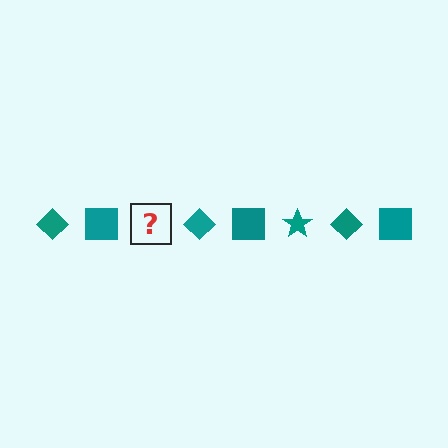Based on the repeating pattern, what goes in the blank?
The blank should be a teal star.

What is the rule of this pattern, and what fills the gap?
The rule is that the pattern cycles through diamond, square, star shapes in teal. The gap should be filled with a teal star.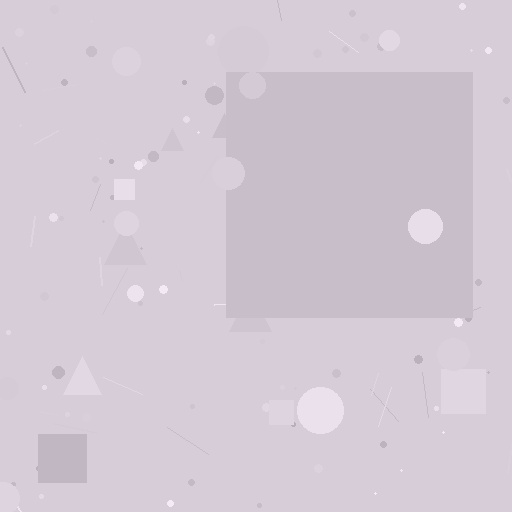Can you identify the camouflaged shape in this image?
The camouflaged shape is a square.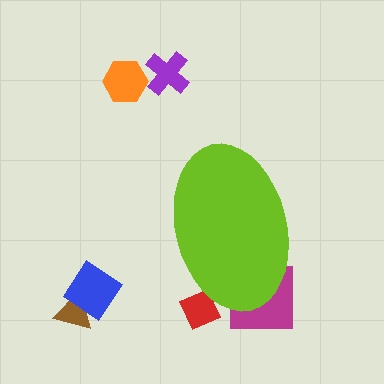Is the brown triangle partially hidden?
No, the brown triangle is fully visible.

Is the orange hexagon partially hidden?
No, the orange hexagon is fully visible.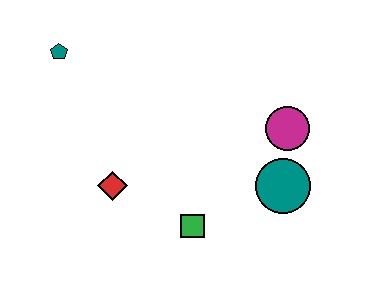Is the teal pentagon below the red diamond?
No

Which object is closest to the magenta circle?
The teal circle is closest to the magenta circle.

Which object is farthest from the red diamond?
The magenta circle is farthest from the red diamond.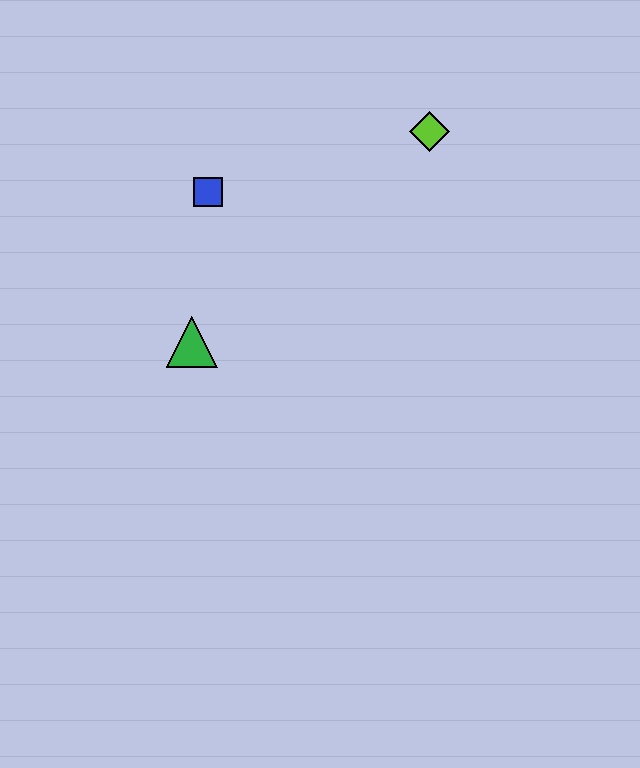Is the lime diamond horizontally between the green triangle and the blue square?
No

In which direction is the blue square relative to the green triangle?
The blue square is above the green triangle.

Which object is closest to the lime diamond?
The blue square is closest to the lime diamond.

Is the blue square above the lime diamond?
No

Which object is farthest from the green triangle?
The lime diamond is farthest from the green triangle.